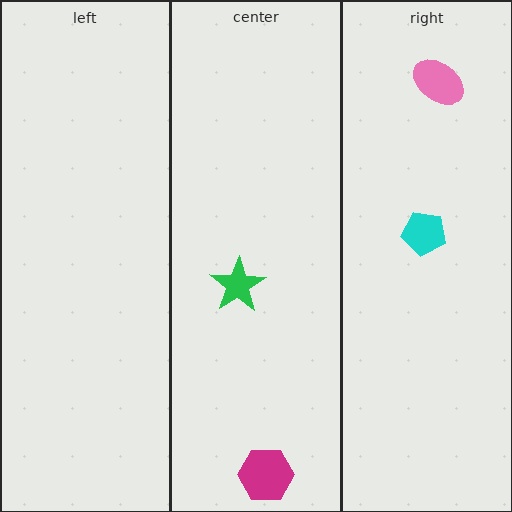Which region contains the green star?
The center region.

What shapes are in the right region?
The cyan pentagon, the pink ellipse.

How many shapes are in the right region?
2.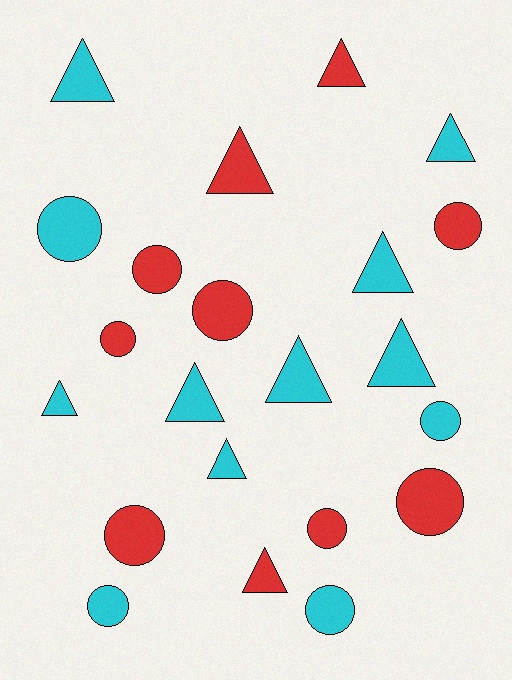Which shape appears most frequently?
Triangle, with 11 objects.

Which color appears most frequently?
Cyan, with 12 objects.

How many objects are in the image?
There are 22 objects.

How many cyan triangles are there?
There are 8 cyan triangles.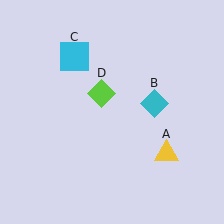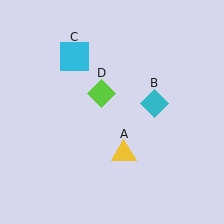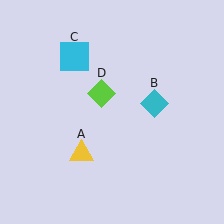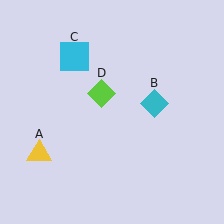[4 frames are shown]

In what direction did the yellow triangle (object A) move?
The yellow triangle (object A) moved left.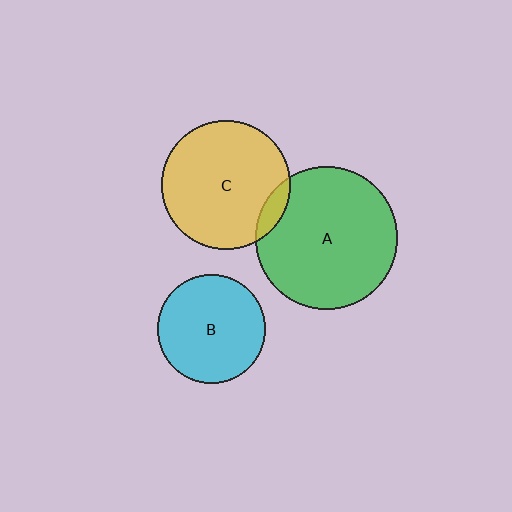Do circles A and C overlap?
Yes.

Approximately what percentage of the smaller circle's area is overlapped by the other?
Approximately 10%.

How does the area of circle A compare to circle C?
Approximately 1.2 times.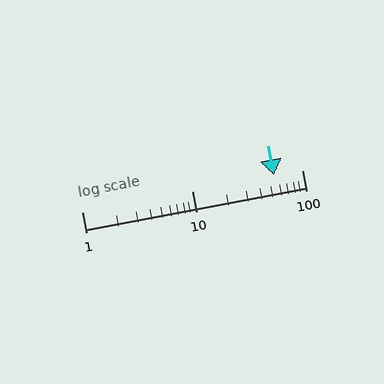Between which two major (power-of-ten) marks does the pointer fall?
The pointer is between 10 and 100.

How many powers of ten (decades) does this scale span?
The scale spans 2 decades, from 1 to 100.